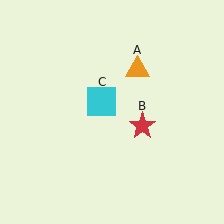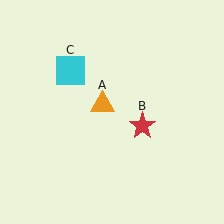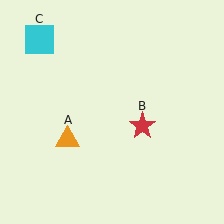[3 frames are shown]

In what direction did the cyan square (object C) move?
The cyan square (object C) moved up and to the left.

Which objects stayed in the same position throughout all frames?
Red star (object B) remained stationary.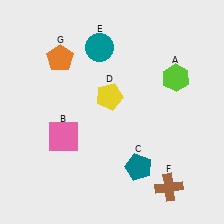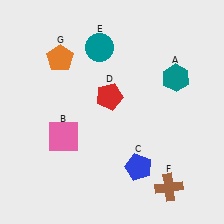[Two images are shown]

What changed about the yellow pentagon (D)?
In Image 1, D is yellow. In Image 2, it changed to red.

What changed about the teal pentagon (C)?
In Image 1, C is teal. In Image 2, it changed to blue.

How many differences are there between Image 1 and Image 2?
There are 3 differences between the two images.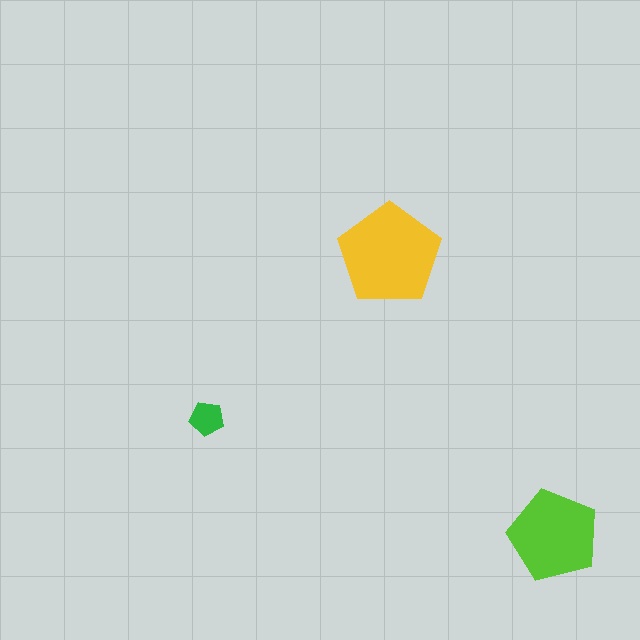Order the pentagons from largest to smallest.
the yellow one, the lime one, the green one.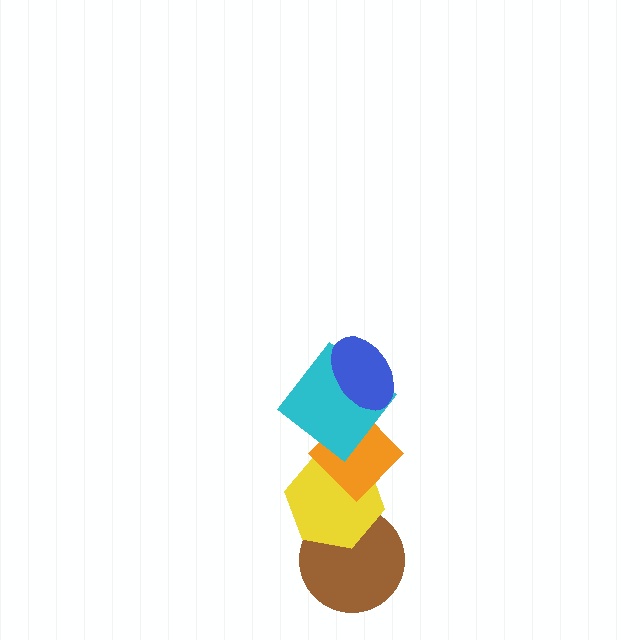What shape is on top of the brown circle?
The yellow hexagon is on top of the brown circle.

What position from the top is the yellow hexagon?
The yellow hexagon is 4th from the top.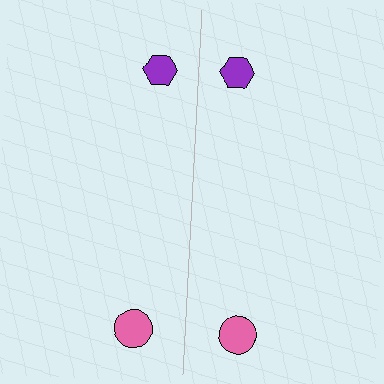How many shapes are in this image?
There are 4 shapes in this image.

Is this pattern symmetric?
Yes, this pattern has bilateral (reflection) symmetry.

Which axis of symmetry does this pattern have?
The pattern has a vertical axis of symmetry running through the center of the image.